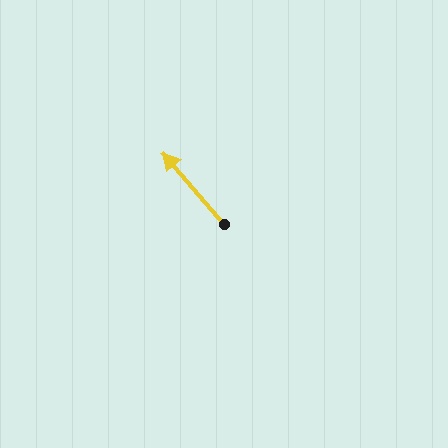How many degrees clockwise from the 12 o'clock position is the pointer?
Approximately 320 degrees.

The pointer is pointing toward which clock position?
Roughly 11 o'clock.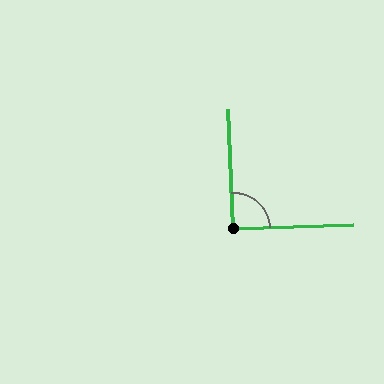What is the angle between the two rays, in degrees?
Approximately 90 degrees.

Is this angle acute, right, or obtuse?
It is approximately a right angle.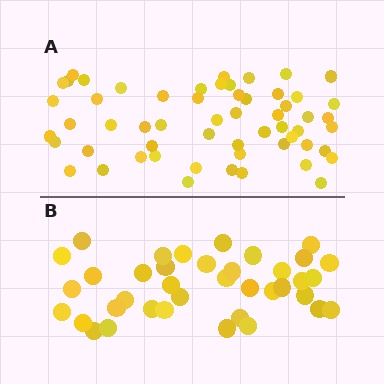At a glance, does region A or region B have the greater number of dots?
Region A (the top region) has more dots.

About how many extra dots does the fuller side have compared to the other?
Region A has approximately 20 more dots than region B.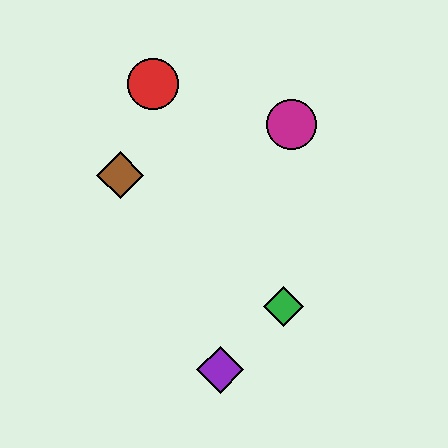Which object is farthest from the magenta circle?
The purple diamond is farthest from the magenta circle.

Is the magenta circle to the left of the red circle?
No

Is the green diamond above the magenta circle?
No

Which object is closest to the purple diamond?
The green diamond is closest to the purple diamond.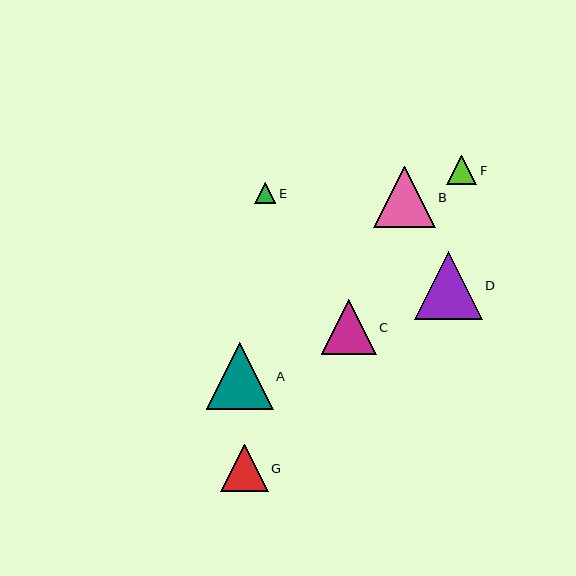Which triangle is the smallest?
Triangle E is the smallest with a size of approximately 21 pixels.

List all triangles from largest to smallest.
From largest to smallest: D, A, B, C, G, F, E.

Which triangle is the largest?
Triangle D is the largest with a size of approximately 68 pixels.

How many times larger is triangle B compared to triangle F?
Triangle B is approximately 2.1 times the size of triangle F.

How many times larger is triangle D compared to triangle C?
Triangle D is approximately 1.2 times the size of triangle C.